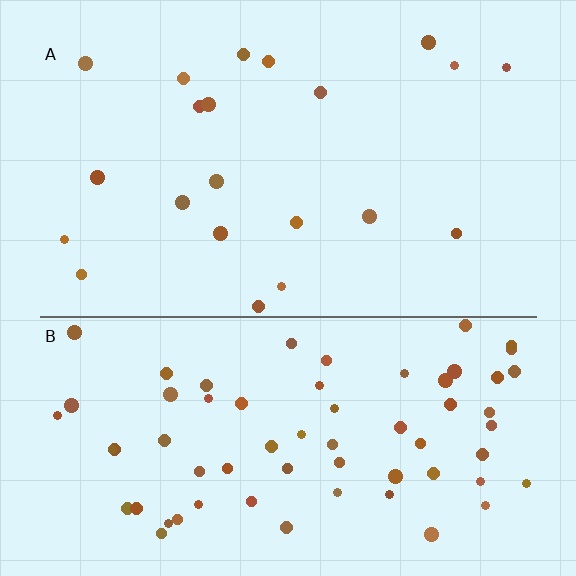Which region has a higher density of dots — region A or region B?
B (the bottom).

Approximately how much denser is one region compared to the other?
Approximately 3.1× — region B over region A.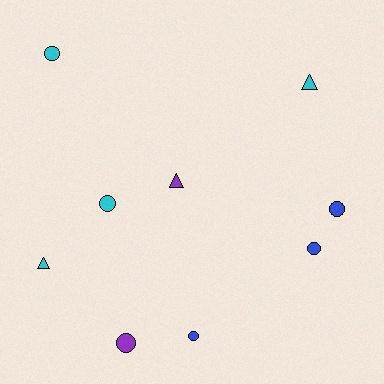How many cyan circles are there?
There are 2 cyan circles.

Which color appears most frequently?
Cyan, with 4 objects.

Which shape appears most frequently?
Circle, with 6 objects.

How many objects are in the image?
There are 9 objects.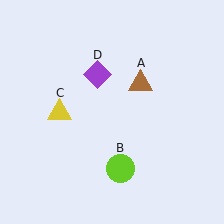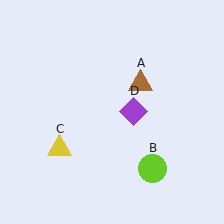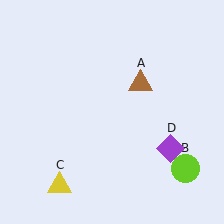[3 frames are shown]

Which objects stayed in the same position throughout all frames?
Brown triangle (object A) remained stationary.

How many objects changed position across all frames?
3 objects changed position: lime circle (object B), yellow triangle (object C), purple diamond (object D).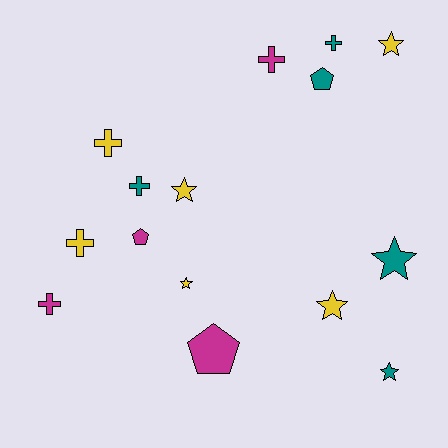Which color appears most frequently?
Yellow, with 6 objects.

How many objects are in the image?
There are 15 objects.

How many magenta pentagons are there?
There are 2 magenta pentagons.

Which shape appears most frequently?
Star, with 6 objects.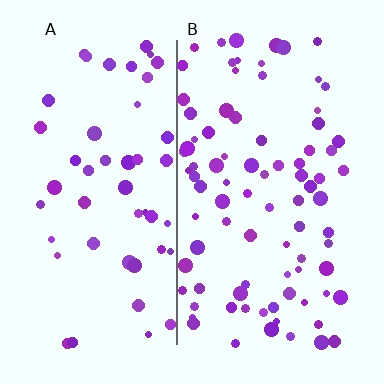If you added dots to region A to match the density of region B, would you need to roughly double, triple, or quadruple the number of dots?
Approximately double.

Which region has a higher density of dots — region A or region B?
B (the right).